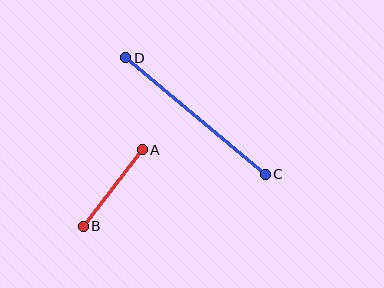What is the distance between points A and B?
The distance is approximately 97 pixels.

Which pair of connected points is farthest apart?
Points C and D are farthest apart.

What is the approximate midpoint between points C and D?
The midpoint is at approximately (195, 116) pixels.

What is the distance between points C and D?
The distance is approximately 182 pixels.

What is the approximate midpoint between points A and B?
The midpoint is at approximately (113, 188) pixels.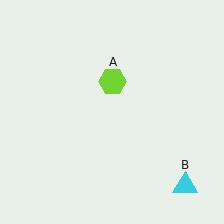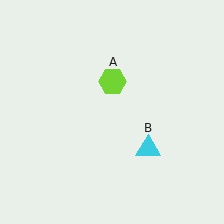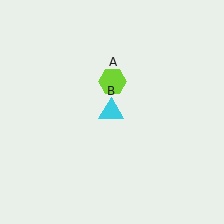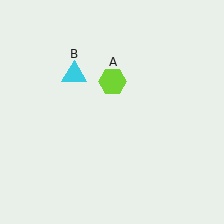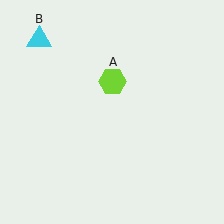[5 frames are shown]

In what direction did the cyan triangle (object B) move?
The cyan triangle (object B) moved up and to the left.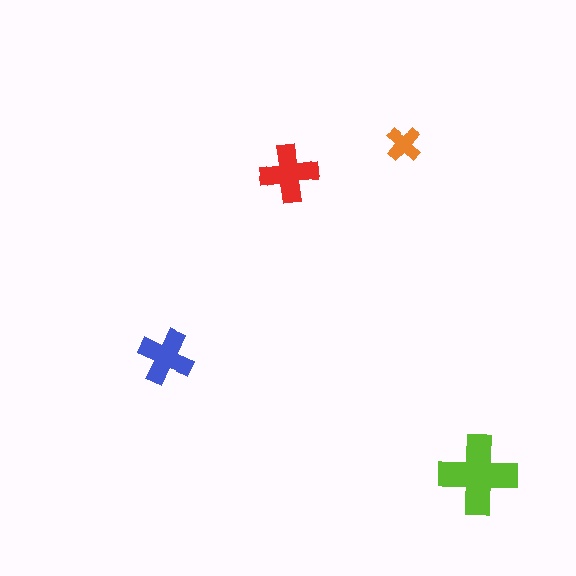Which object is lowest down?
The lime cross is bottommost.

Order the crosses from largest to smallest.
the lime one, the red one, the blue one, the orange one.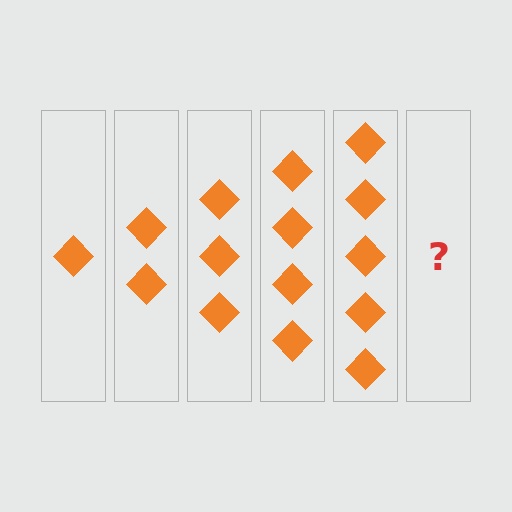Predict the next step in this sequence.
The next step is 6 diamonds.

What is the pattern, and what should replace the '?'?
The pattern is that each step adds one more diamond. The '?' should be 6 diamonds.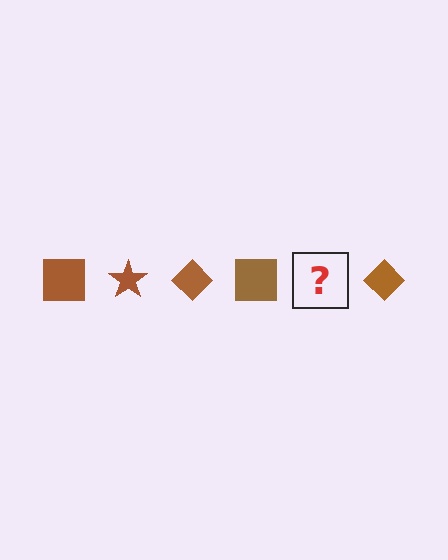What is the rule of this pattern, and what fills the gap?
The rule is that the pattern cycles through square, star, diamond shapes in brown. The gap should be filled with a brown star.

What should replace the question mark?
The question mark should be replaced with a brown star.